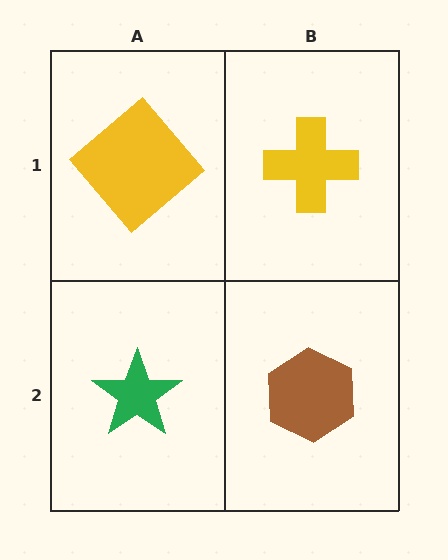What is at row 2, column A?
A green star.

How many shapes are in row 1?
2 shapes.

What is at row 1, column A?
A yellow diamond.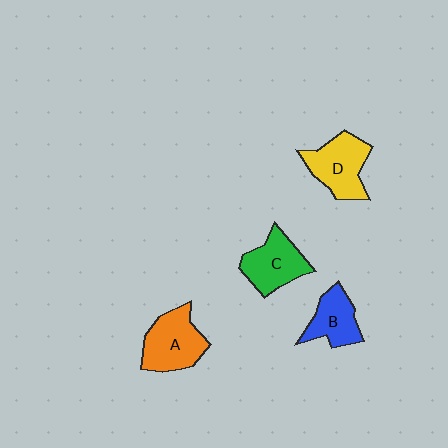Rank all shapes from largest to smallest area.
From largest to smallest: A (orange), D (yellow), C (green), B (blue).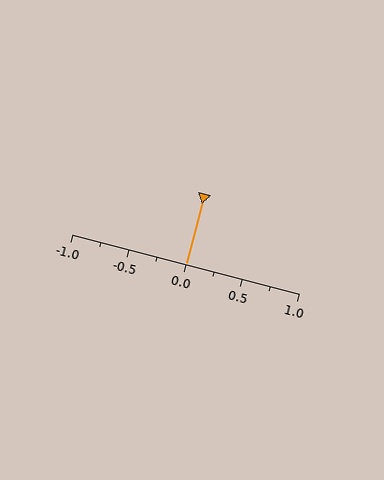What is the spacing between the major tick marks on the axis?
The major ticks are spaced 0.5 apart.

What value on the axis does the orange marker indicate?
The marker indicates approximately 0.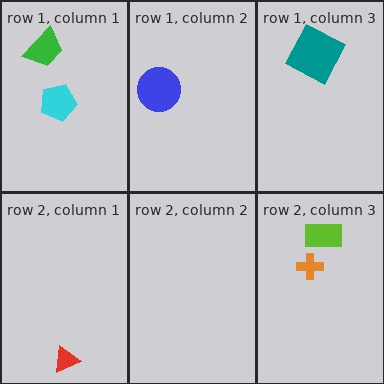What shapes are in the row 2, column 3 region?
The orange cross, the lime rectangle.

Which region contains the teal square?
The row 1, column 3 region.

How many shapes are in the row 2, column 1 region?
1.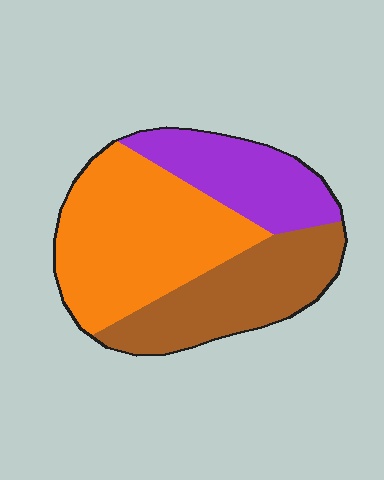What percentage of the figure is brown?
Brown takes up about one third (1/3) of the figure.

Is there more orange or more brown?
Orange.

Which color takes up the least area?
Purple, at roughly 25%.